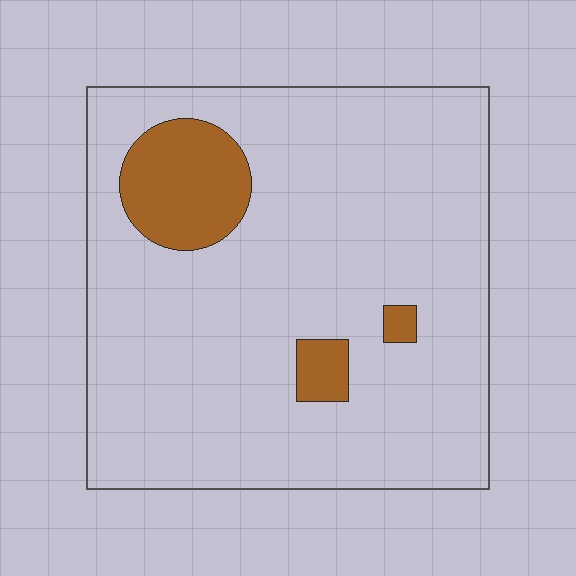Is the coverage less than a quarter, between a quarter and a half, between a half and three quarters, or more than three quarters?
Less than a quarter.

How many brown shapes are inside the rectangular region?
3.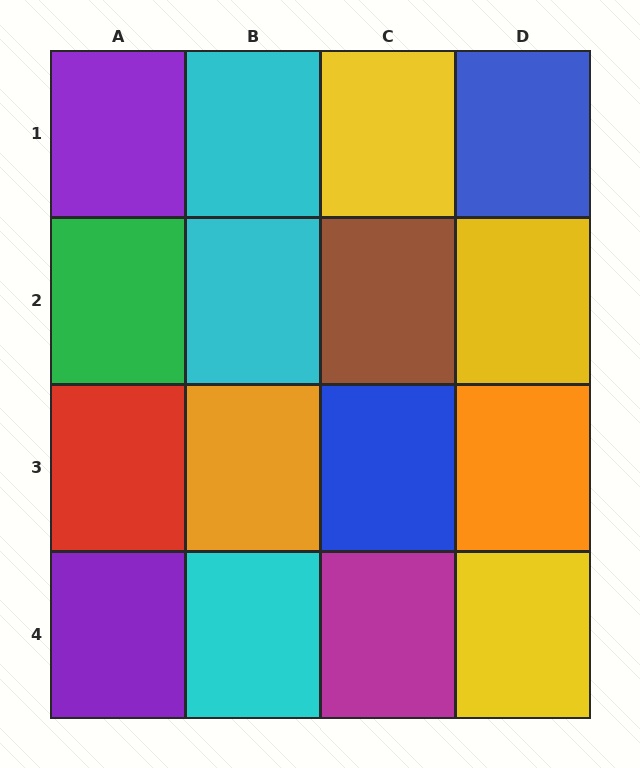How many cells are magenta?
1 cell is magenta.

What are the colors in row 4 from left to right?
Purple, cyan, magenta, yellow.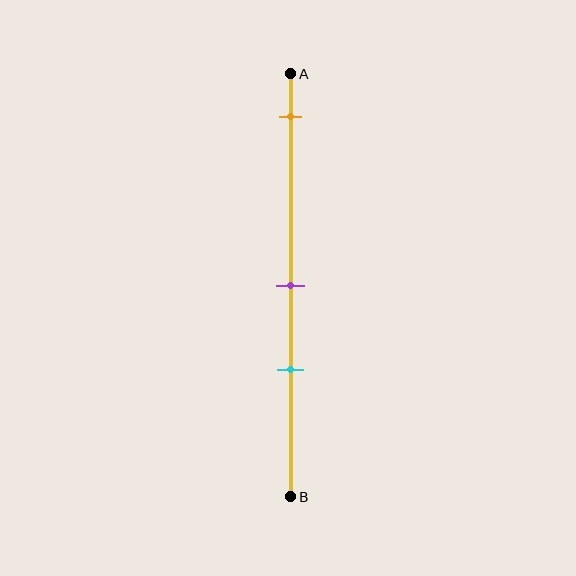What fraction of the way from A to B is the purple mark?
The purple mark is approximately 50% (0.5) of the way from A to B.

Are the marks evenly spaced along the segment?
No, the marks are not evenly spaced.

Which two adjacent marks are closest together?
The purple and cyan marks are the closest adjacent pair.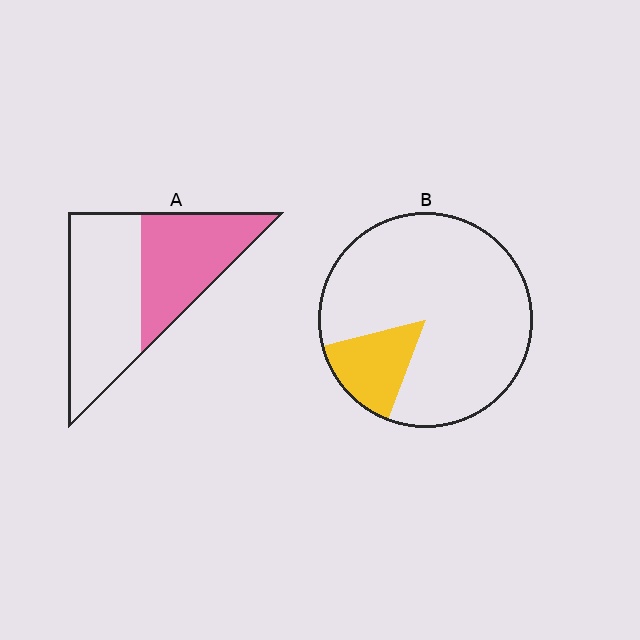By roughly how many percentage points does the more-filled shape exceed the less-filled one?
By roughly 30 percentage points (A over B).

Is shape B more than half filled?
No.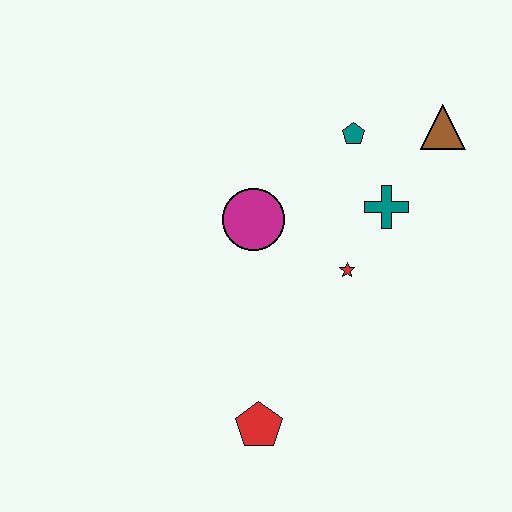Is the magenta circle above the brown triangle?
No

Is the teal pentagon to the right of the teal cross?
No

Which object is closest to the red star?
The teal cross is closest to the red star.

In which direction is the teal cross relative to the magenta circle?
The teal cross is to the right of the magenta circle.